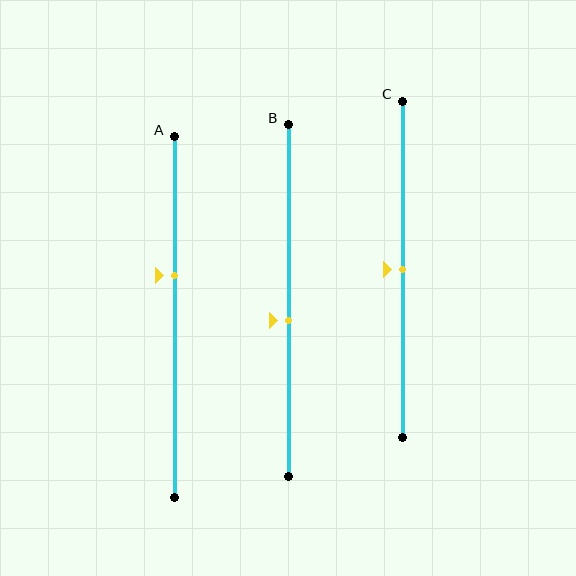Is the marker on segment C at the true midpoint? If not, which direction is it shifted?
Yes, the marker on segment C is at the true midpoint.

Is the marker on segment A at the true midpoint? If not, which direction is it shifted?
No, the marker on segment A is shifted upward by about 12% of the segment length.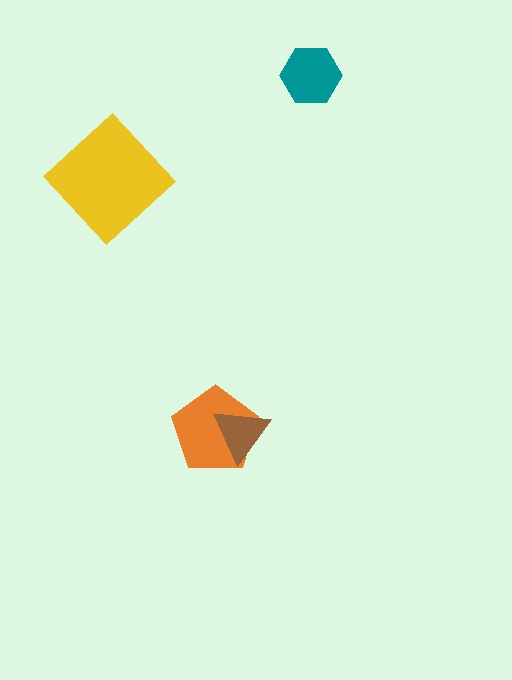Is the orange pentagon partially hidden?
Yes, it is partially covered by another shape.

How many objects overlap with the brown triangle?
1 object overlaps with the brown triangle.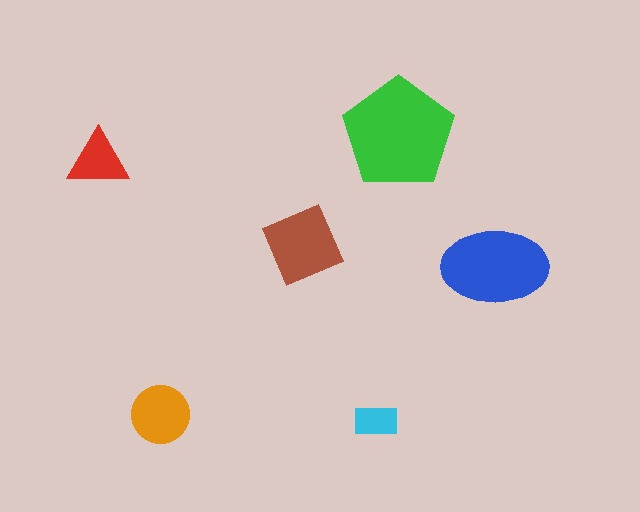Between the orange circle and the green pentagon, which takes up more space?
The green pentagon.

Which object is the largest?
The green pentagon.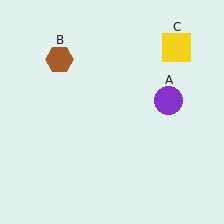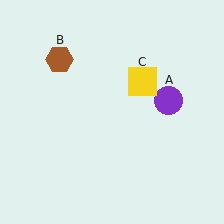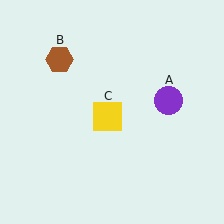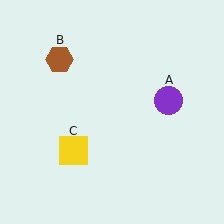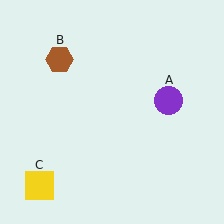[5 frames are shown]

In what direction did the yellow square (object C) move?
The yellow square (object C) moved down and to the left.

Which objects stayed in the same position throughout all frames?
Purple circle (object A) and brown hexagon (object B) remained stationary.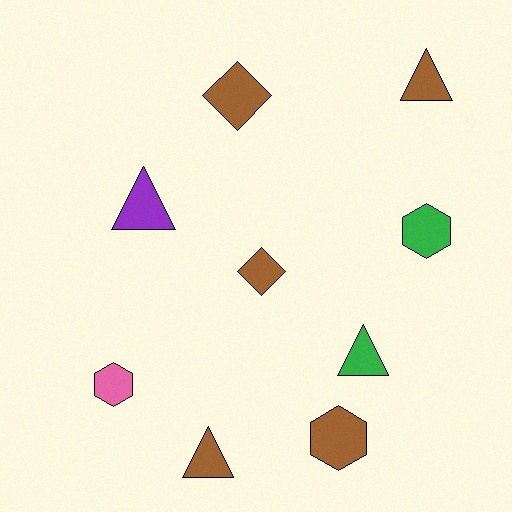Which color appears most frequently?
Brown, with 5 objects.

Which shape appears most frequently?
Triangle, with 4 objects.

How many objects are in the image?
There are 9 objects.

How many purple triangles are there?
There is 1 purple triangle.